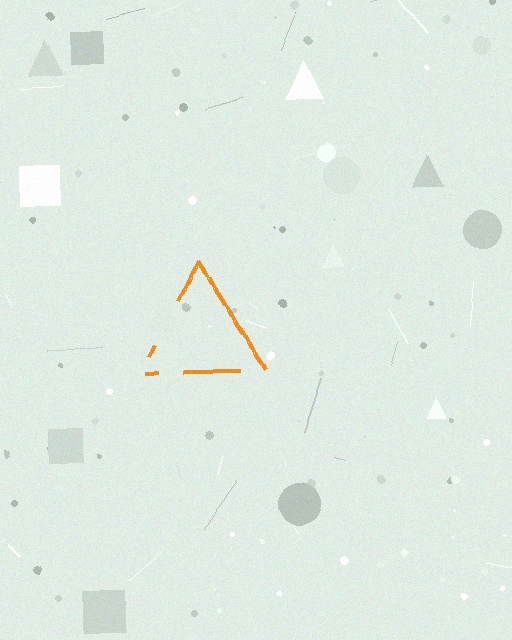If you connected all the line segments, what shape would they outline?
They would outline a triangle.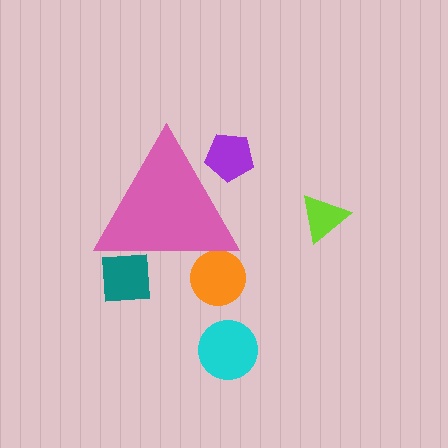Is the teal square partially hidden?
Yes, the teal square is partially hidden behind the pink triangle.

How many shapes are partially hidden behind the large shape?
3 shapes are partially hidden.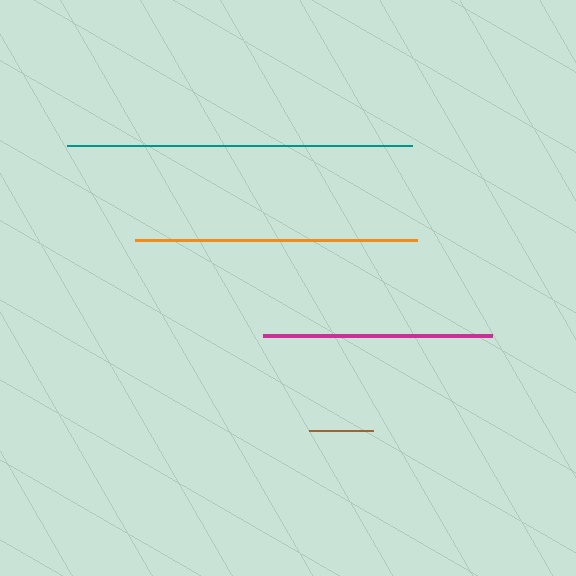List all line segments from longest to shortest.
From longest to shortest: teal, orange, magenta, brown.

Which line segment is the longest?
The teal line is the longest at approximately 345 pixels.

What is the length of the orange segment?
The orange segment is approximately 282 pixels long.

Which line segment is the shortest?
The brown line is the shortest at approximately 64 pixels.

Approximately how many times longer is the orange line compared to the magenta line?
The orange line is approximately 1.2 times the length of the magenta line.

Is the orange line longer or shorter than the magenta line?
The orange line is longer than the magenta line.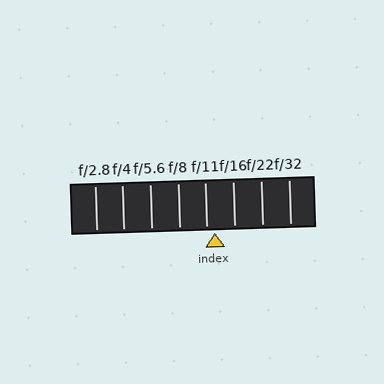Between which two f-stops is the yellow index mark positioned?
The index mark is between f/11 and f/16.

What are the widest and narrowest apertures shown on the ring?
The widest aperture shown is f/2.8 and the narrowest is f/32.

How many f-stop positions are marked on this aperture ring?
There are 8 f-stop positions marked.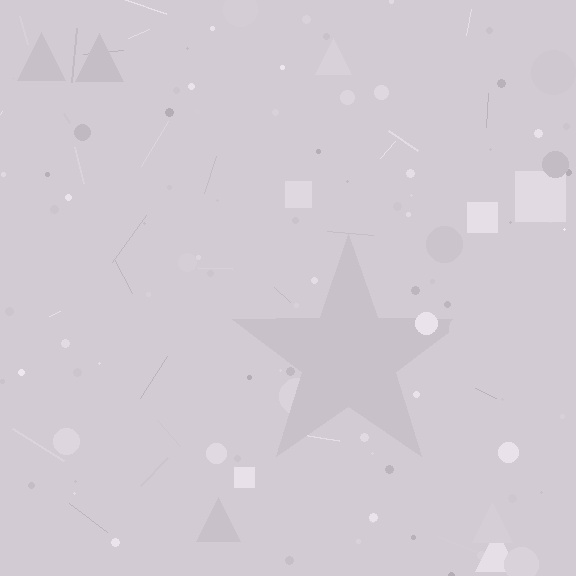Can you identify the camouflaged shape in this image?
The camouflaged shape is a star.